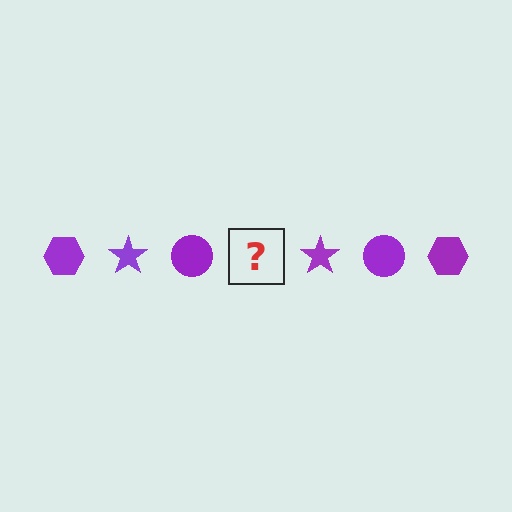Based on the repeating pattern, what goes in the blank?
The blank should be a purple hexagon.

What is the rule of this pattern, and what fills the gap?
The rule is that the pattern cycles through hexagon, star, circle shapes in purple. The gap should be filled with a purple hexagon.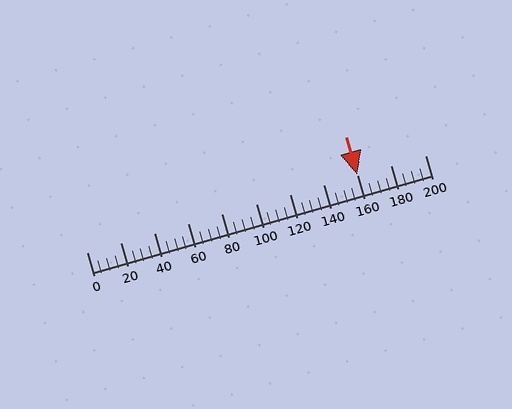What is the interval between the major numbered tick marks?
The major tick marks are spaced 20 units apart.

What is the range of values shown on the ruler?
The ruler shows values from 0 to 200.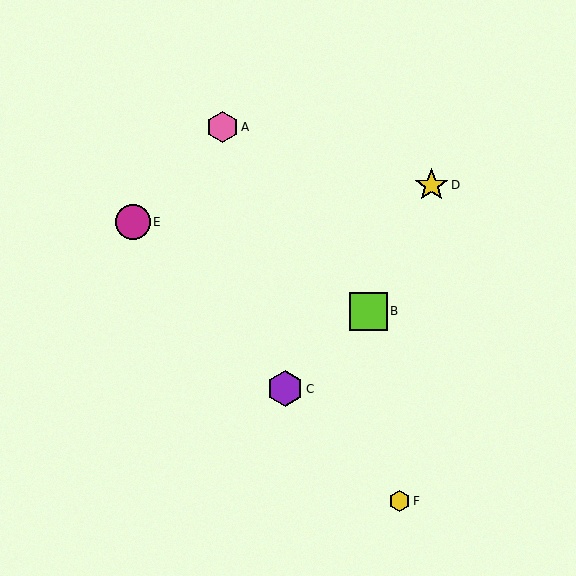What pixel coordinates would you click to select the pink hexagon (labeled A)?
Click at (222, 127) to select the pink hexagon A.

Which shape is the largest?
The lime square (labeled B) is the largest.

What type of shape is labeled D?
Shape D is a yellow star.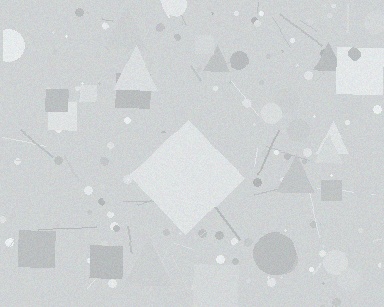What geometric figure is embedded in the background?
A diamond is embedded in the background.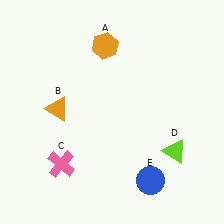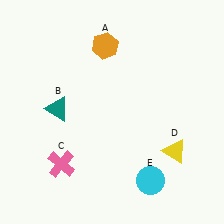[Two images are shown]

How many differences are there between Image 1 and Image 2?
There are 3 differences between the two images.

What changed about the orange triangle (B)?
In Image 1, B is orange. In Image 2, it changed to teal.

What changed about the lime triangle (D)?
In Image 1, D is lime. In Image 2, it changed to yellow.